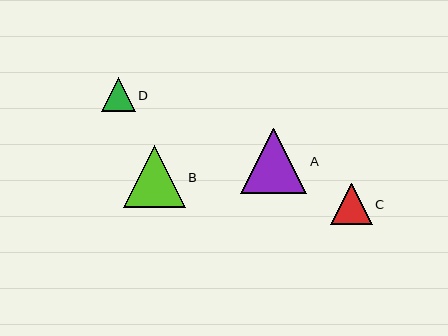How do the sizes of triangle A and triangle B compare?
Triangle A and triangle B are approximately the same size.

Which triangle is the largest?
Triangle A is the largest with a size of approximately 66 pixels.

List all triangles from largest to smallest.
From largest to smallest: A, B, C, D.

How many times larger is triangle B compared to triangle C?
Triangle B is approximately 1.5 times the size of triangle C.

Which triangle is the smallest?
Triangle D is the smallest with a size of approximately 34 pixels.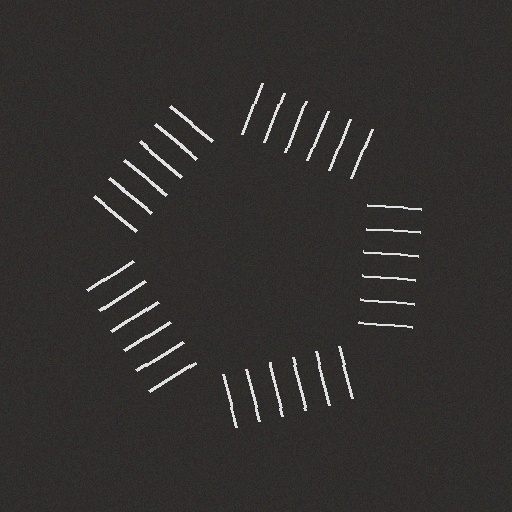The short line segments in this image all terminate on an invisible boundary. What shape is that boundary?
An illusory pentagon — the line segments terminate on its edges but no continuous stroke is drawn.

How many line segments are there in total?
30 — 6 along each of the 5 edges.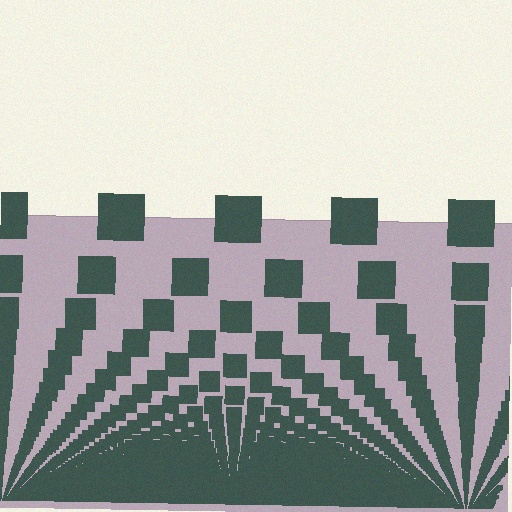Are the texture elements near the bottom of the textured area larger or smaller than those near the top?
Smaller. The gradient is inverted — elements near the bottom are smaller and denser.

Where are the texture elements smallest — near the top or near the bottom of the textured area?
Near the bottom.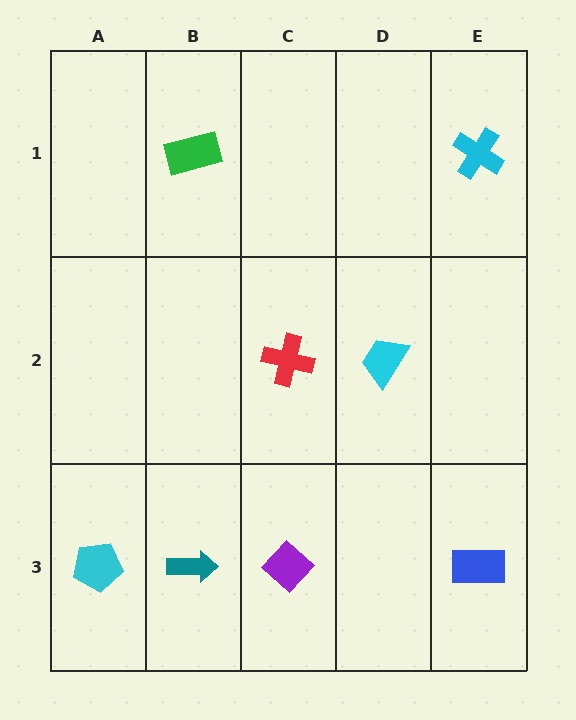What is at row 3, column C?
A purple diamond.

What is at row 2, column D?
A cyan trapezoid.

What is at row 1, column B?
A green rectangle.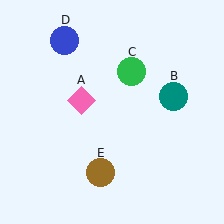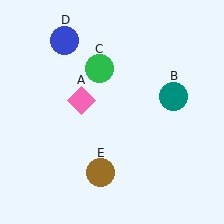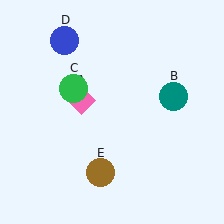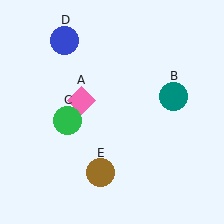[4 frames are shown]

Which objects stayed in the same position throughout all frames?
Pink diamond (object A) and teal circle (object B) and blue circle (object D) and brown circle (object E) remained stationary.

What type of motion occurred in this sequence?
The green circle (object C) rotated counterclockwise around the center of the scene.